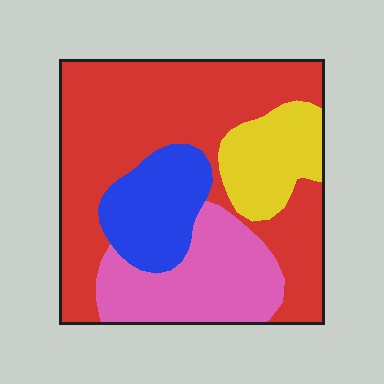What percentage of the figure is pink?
Pink covers around 20% of the figure.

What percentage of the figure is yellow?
Yellow covers about 15% of the figure.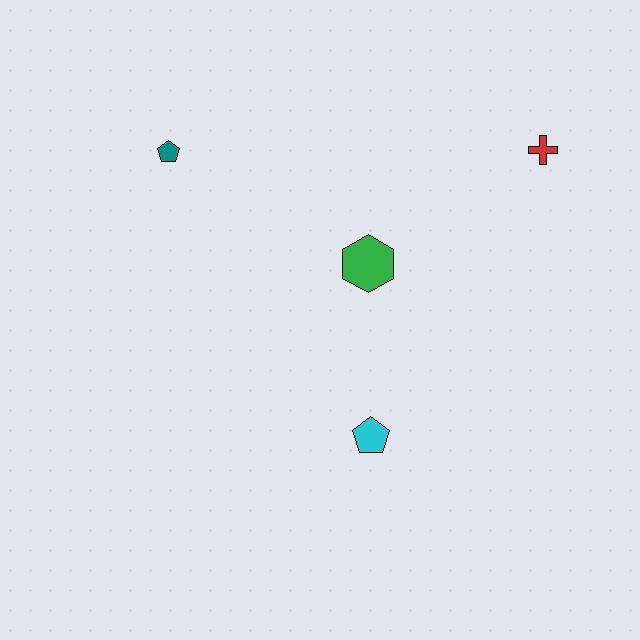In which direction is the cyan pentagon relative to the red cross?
The cyan pentagon is below the red cross.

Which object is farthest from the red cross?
The teal pentagon is farthest from the red cross.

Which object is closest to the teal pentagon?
The green hexagon is closest to the teal pentagon.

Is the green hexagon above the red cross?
No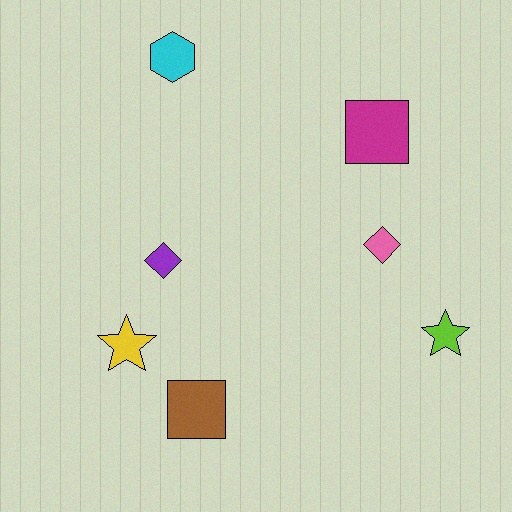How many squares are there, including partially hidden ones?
There are 2 squares.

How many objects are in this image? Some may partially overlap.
There are 7 objects.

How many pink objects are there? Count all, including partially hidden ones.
There is 1 pink object.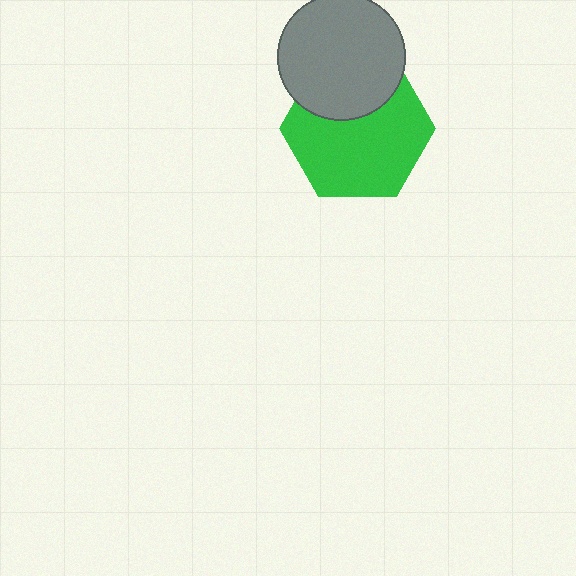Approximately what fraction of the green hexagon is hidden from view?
Roughly 32% of the green hexagon is hidden behind the gray circle.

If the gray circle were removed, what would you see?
You would see the complete green hexagon.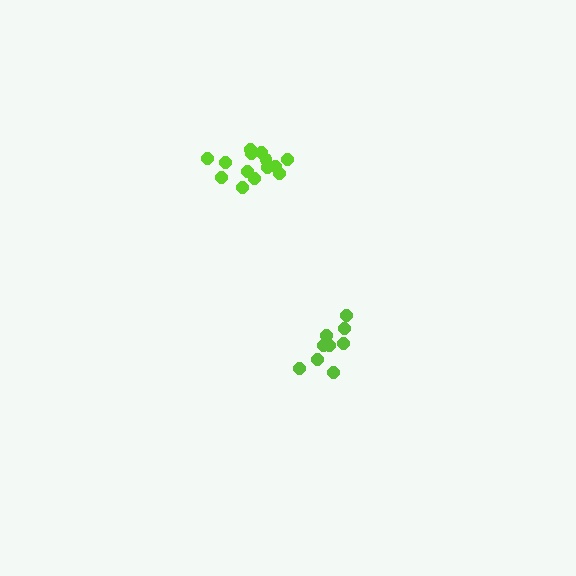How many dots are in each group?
Group 1: 14 dots, Group 2: 9 dots (23 total).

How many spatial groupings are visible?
There are 2 spatial groupings.